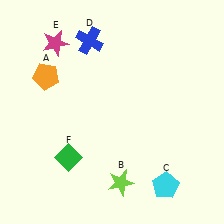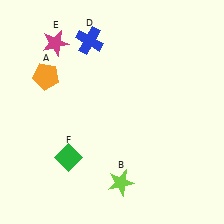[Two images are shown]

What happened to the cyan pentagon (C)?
The cyan pentagon (C) was removed in Image 2. It was in the bottom-right area of Image 1.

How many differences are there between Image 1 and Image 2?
There is 1 difference between the two images.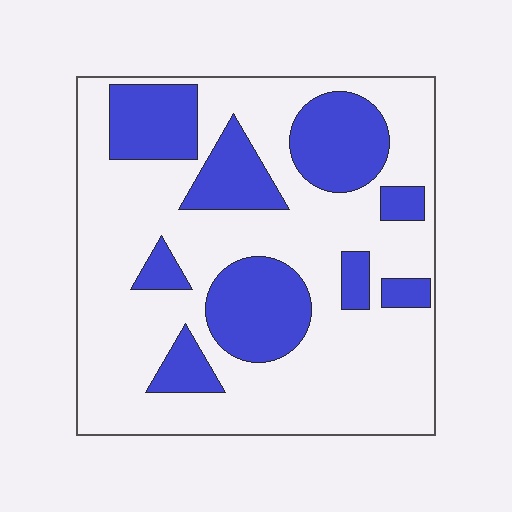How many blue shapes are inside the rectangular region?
9.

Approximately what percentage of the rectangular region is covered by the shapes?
Approximately 30%.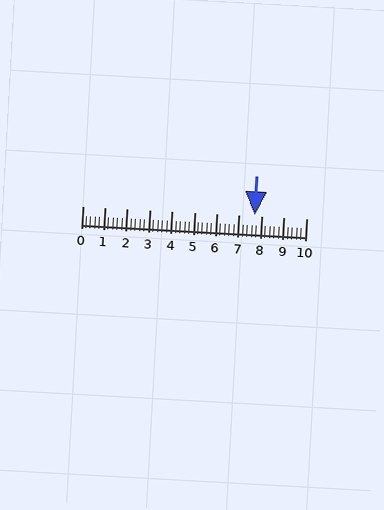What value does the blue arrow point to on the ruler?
The blue arrow points to approximately 7.7.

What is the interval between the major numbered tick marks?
The major tick marks are spaced 1 units apart.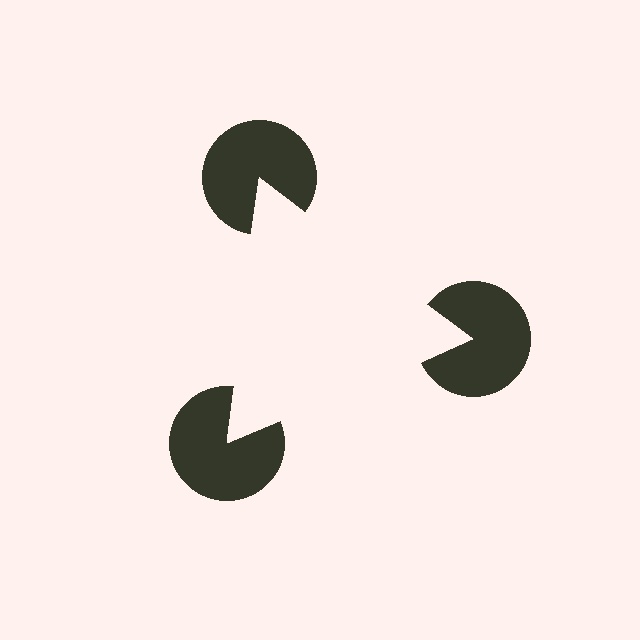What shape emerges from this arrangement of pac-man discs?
An illusory triangle — its edges are inferred from the aligned wedge cuts in the pac-man discs, not physically drawn.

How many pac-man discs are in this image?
There are 3 — one at each vertex of the illusory triangle.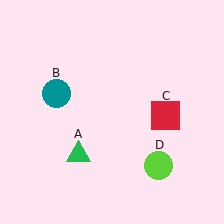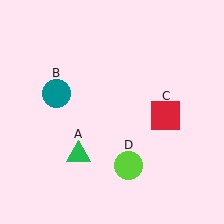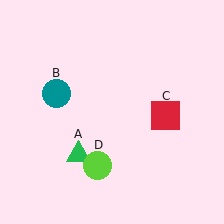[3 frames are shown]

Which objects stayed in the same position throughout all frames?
Green triangle (object A) and teal circle (object B) and red square (object C) remained stationary.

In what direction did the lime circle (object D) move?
The lime circle (object D) moved left.